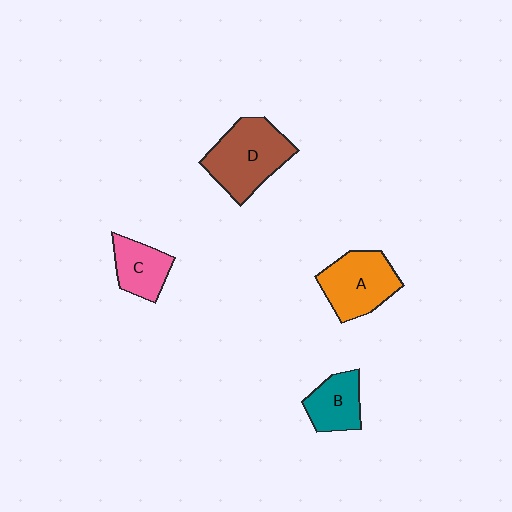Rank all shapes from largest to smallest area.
From largest to smallest: D (brown), A (orange), B (teal), C (pink).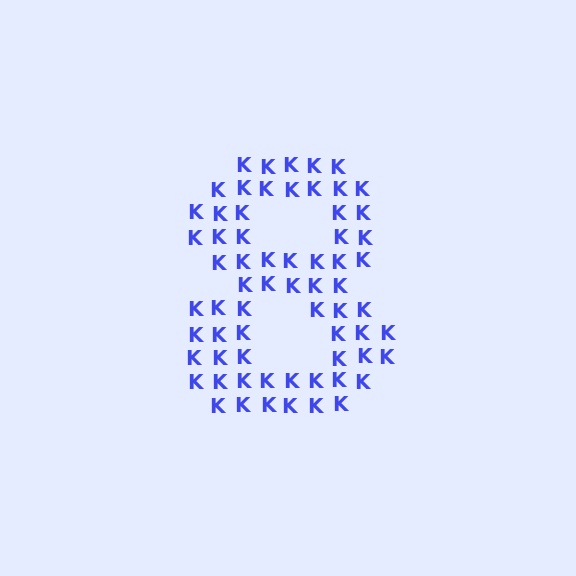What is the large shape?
The large shape is the digit 8.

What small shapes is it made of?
It is made of small letter K's.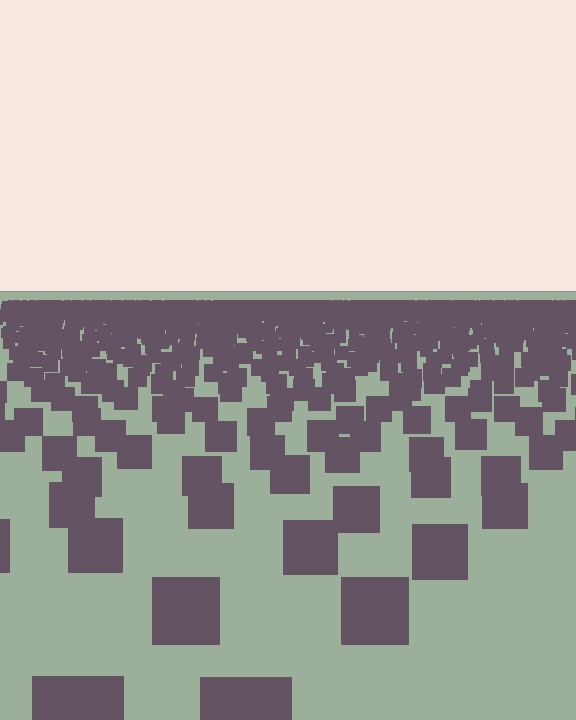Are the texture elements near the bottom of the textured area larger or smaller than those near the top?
Larger. Near the bottom, elements are closer to the viewer and appear at a bigger on-screen size.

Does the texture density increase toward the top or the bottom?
Density increases toward the top.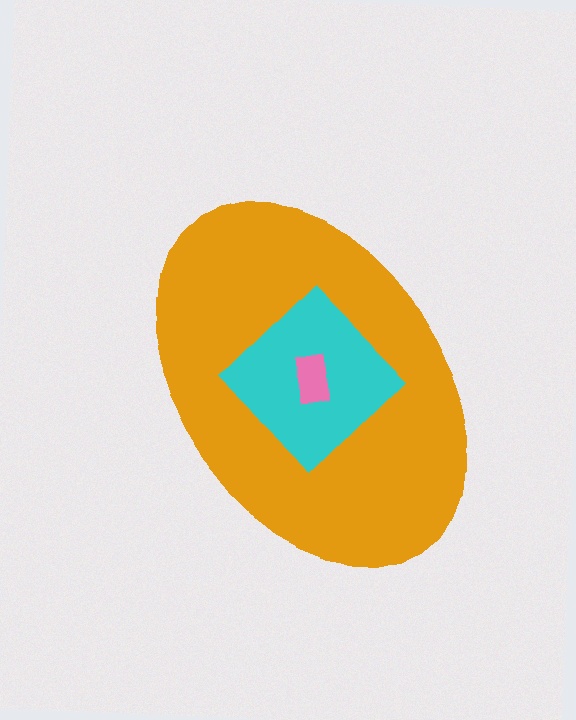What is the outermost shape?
The orange ellipse.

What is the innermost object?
The pink rectangle.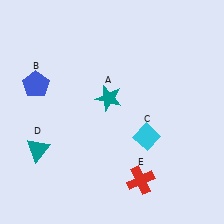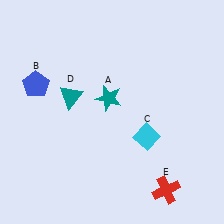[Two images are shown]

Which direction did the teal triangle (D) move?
The teal triangle (D) moved up.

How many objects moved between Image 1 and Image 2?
2 objects moved between the two images.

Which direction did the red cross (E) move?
The red cross (E) moved right.